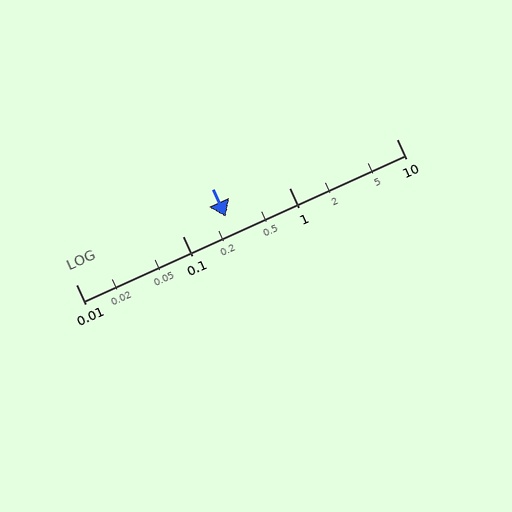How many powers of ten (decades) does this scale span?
The scale spans 3 decades, from 0.01 to 10.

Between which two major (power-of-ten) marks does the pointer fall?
The pointer is between 0.1 and 1.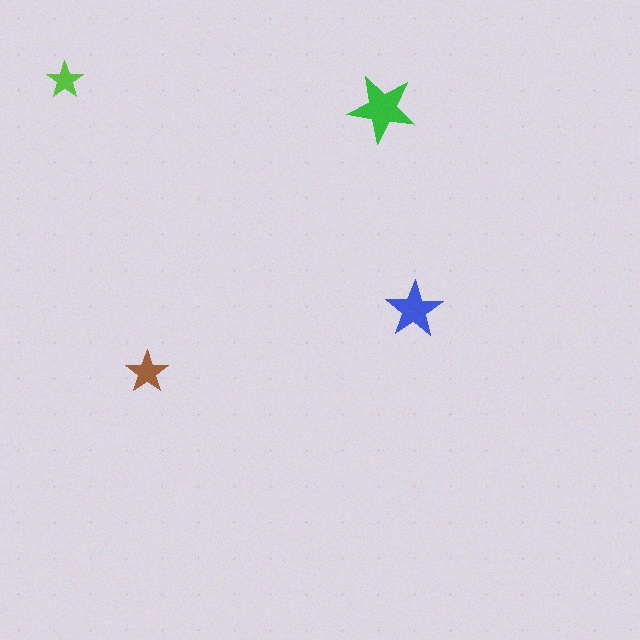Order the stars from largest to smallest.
the green one, the blue one, the brown one, the lime one.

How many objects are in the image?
There are 4 objects in the image.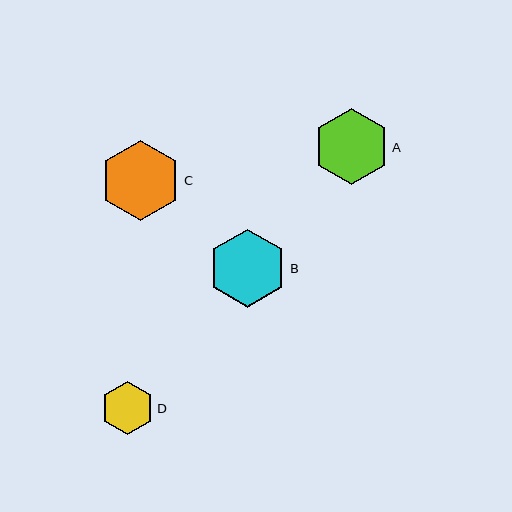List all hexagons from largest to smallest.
From largest to smallest: C, B, A, D.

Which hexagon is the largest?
Hexagon C is the largest with a size of approximately 80 pixels.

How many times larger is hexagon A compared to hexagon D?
Hexagon A is approximately 1.4 times the size of hexagon D.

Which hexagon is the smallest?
Hexagon D is the smallest with a size of approximately 53 pixels.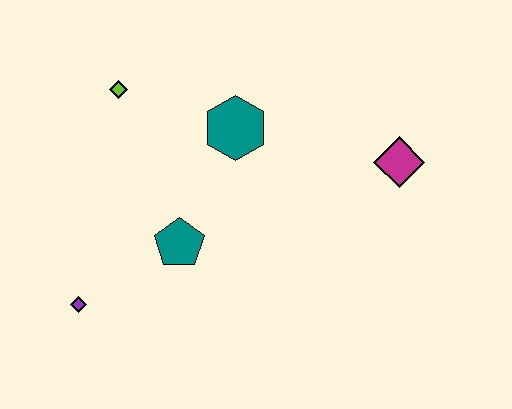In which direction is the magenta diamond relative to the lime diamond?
The magenta diamond is to the right of the lime diamond.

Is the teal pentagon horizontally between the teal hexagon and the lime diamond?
Yes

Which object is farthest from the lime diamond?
The magenta diamond is farthest from the lime diamond.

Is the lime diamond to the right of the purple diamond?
Yes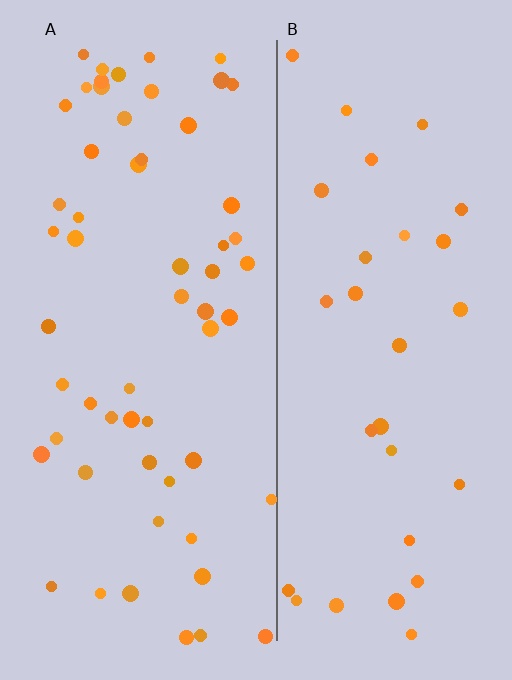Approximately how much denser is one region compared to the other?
Approximately 1.8× — region A over region B.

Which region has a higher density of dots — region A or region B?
A (the left).